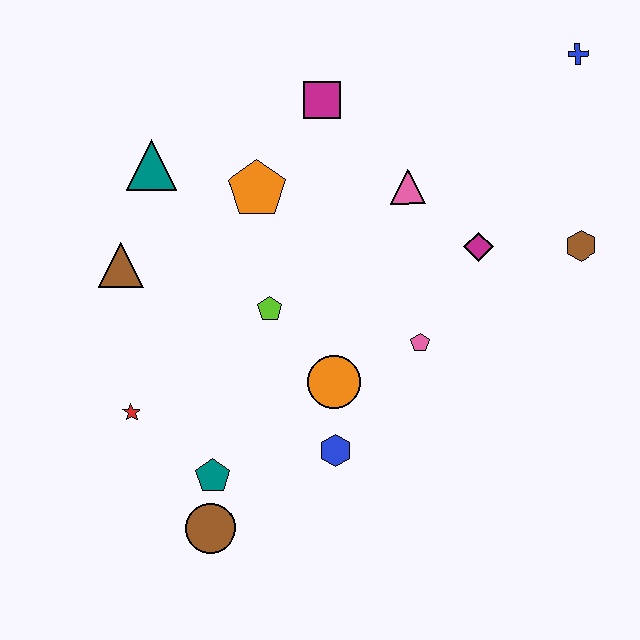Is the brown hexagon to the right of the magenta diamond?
Yes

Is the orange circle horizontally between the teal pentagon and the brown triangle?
No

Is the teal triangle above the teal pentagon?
Yes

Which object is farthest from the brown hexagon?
The red star is farthest from the brown hexagon.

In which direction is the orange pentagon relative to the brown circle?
The orange pentagon is above the brown circle.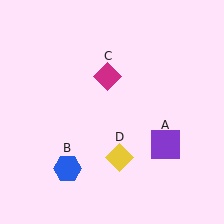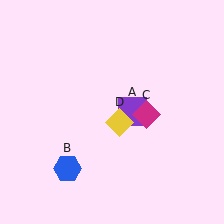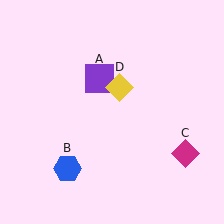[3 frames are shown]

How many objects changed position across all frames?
3 objects changed position: purple square (object A), magenta diamond (object C), yellow diamond (object D).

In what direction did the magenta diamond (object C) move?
The magenta diamond (object C) moved down and to the right.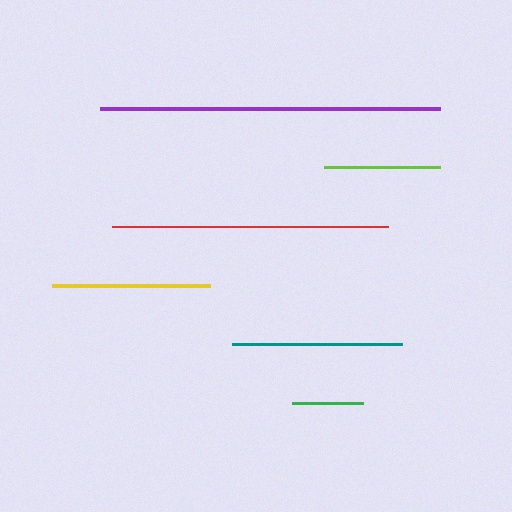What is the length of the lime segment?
The lime segment is approximately 116 pixels long.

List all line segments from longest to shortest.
From longest to shortest: purple, red, teal, yellow, lime, green.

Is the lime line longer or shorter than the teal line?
The teal line is longer than the lime line.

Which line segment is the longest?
The purple line is the longest at approximately 339 pixels.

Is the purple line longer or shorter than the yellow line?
The purple line is longer than the yellow line.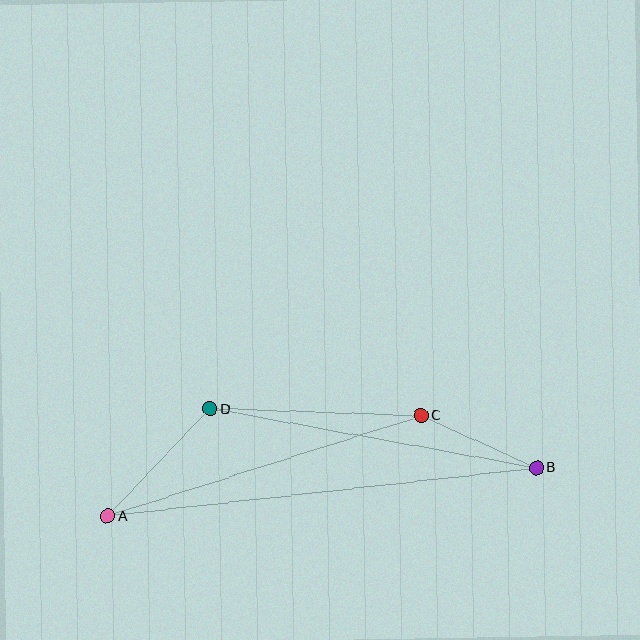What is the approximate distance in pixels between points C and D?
The distance between C and D is approximately 211 pixels.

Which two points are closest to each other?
Points B and C are closest to each other.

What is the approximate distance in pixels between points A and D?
The distance between A and D is approximately 148 pixels.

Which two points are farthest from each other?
Points A and B are farthest from each other.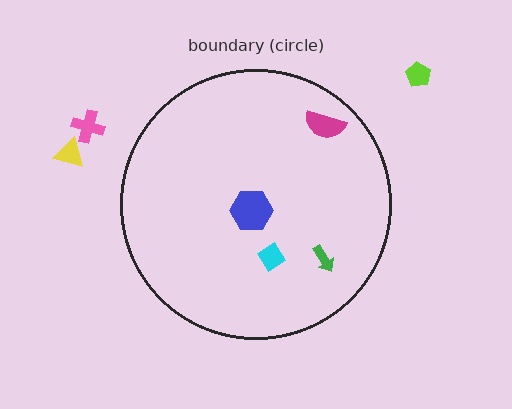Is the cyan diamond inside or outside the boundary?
Inside.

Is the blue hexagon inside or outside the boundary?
Inside.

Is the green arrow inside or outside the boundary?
Inside.